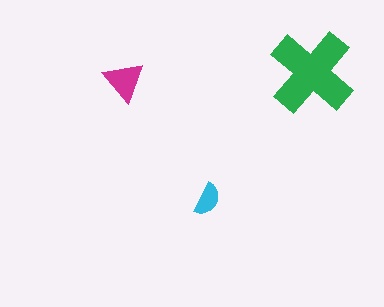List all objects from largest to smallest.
The green cross, the magenta triangle, the cyan semicircle.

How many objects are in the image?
There are 3 objects in the image.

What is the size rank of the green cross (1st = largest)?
1st.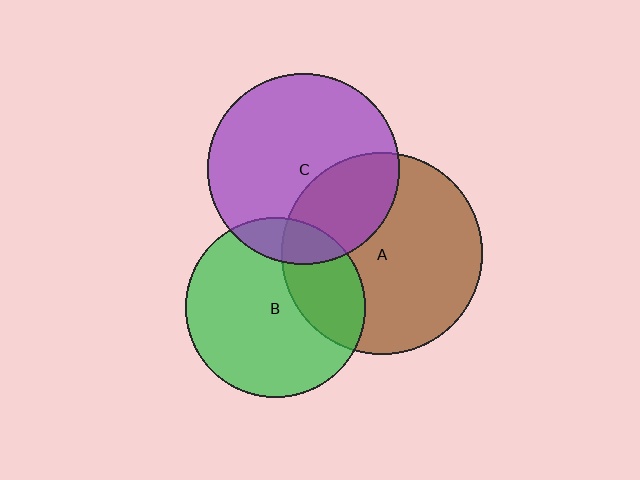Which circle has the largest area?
Circle A (brown).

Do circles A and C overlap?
Yes.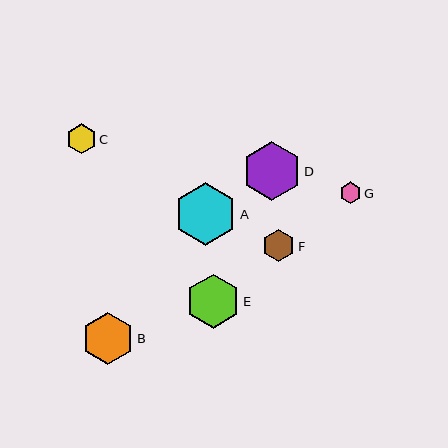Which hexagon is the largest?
Hexagon A is the largest with a size of approximately 62 pixels.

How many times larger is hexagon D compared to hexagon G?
Hexagon D is approximately 2.7 times the size of hexagon G.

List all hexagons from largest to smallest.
From largest to smallest: A, D, E, B, F, C, G.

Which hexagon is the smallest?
Hexagon G is the smallest with a size of approximately 22 pixels.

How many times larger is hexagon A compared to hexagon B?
Hexagon A is approximately 1.2 times the size of hexagon B.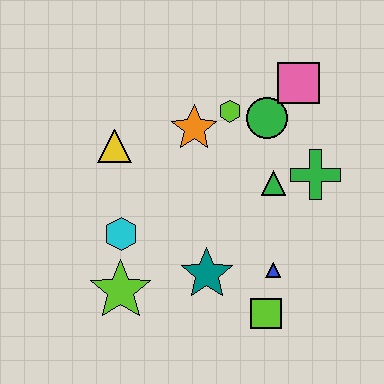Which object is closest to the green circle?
The lime hexagon is closest to the green circle.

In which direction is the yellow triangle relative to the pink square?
The yellow triangle is to the left of the pink square.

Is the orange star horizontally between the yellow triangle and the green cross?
Yes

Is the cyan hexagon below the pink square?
Yes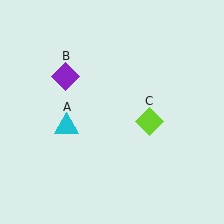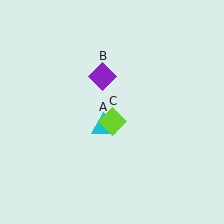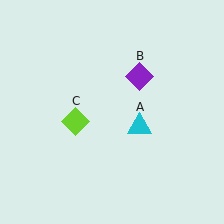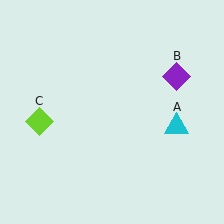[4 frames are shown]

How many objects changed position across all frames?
3 objects changed position: cyan triangle (object A), purple diamond (object B), lime diamond (object C).